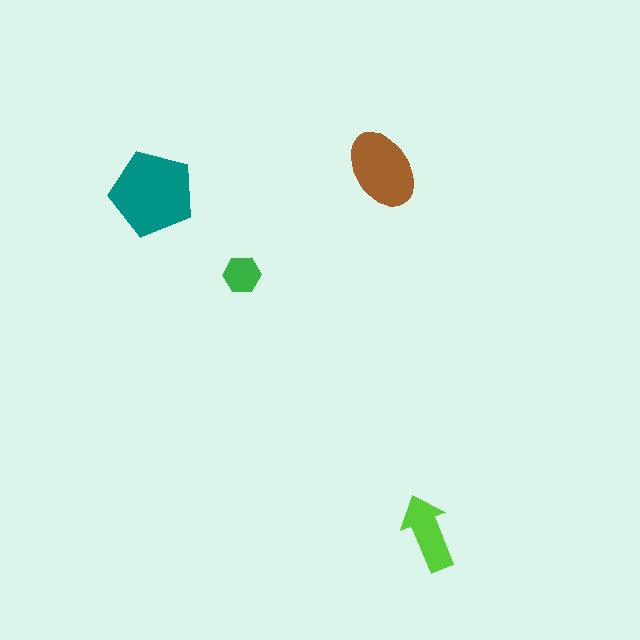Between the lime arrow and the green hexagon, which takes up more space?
The lime arrow.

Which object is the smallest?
The green hexagon.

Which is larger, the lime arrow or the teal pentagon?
The teal pentagon.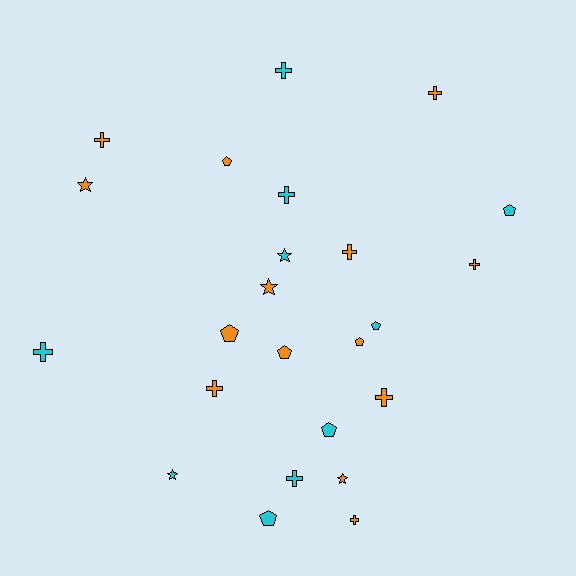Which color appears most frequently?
Orange, with 14 objects.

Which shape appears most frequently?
Cross, with 11 objects.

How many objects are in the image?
There are 24 objects.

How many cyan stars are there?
There are 2 cyan stars.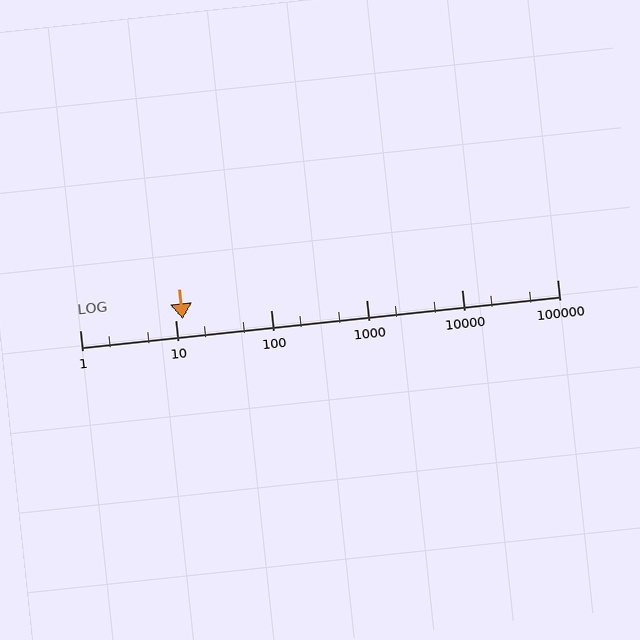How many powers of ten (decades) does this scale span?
The scale spans 5 decades, from 1 to 100000.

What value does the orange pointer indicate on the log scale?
The pointer indicates approximately 12.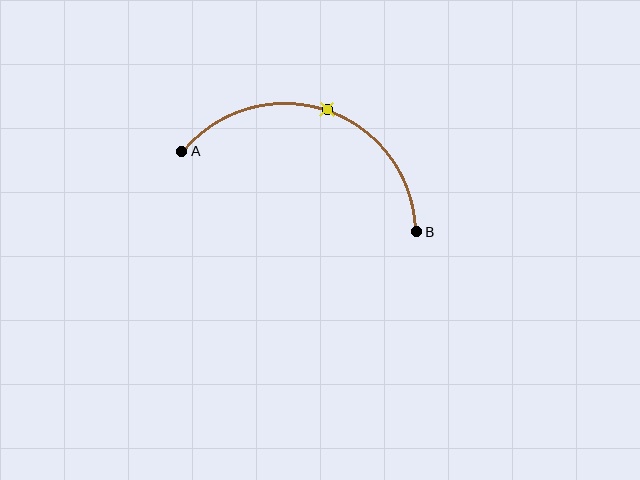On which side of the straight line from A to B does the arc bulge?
The arc bulges above the straight line connecting A and B.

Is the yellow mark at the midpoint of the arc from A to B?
Yes. The yellow mark lies on the arc at equal arc-length from both A and B — it is the arc midpoint.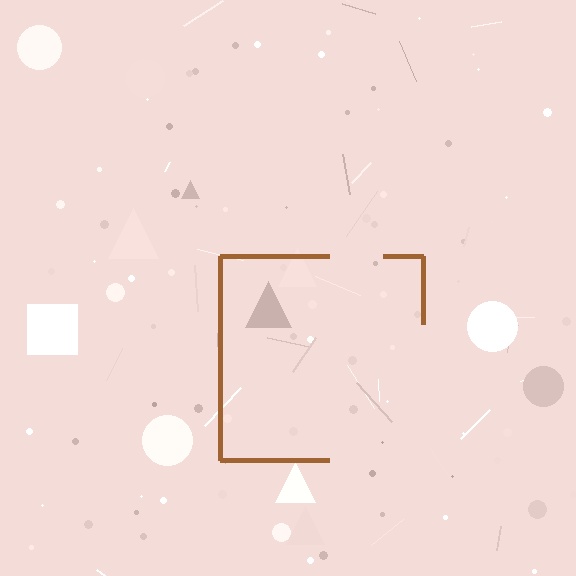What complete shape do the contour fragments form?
The contour fragments form a square.